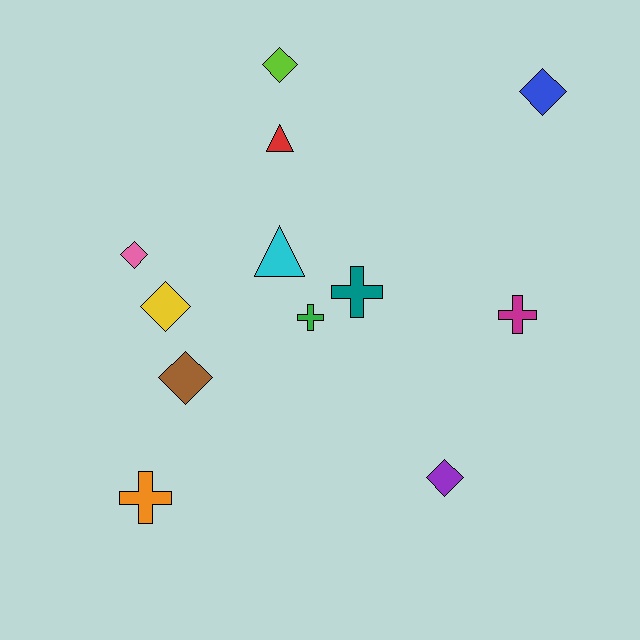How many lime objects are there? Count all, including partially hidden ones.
There is 1 lime object.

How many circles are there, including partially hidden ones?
There are no circles.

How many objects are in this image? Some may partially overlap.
There are 12 objects.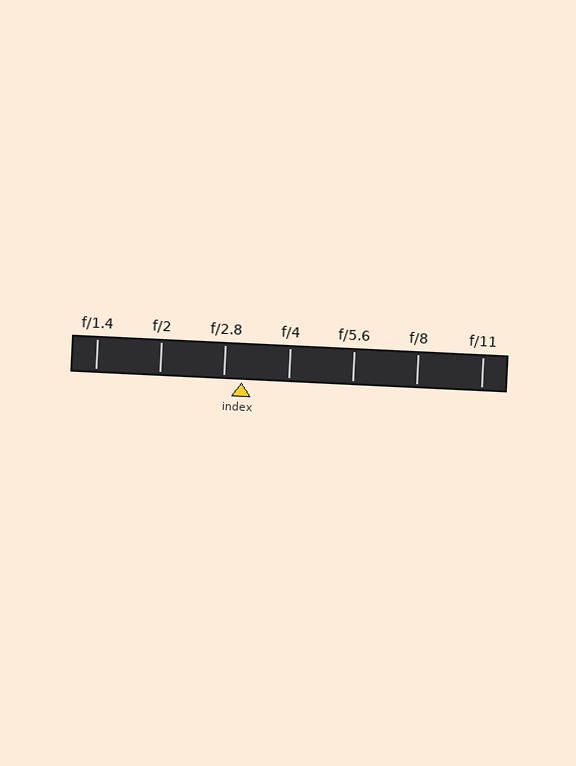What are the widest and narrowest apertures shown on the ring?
The widest aperture shown is f/1.4 and the narrowest is f/11.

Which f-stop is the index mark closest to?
The index mark is closest to f/2.8.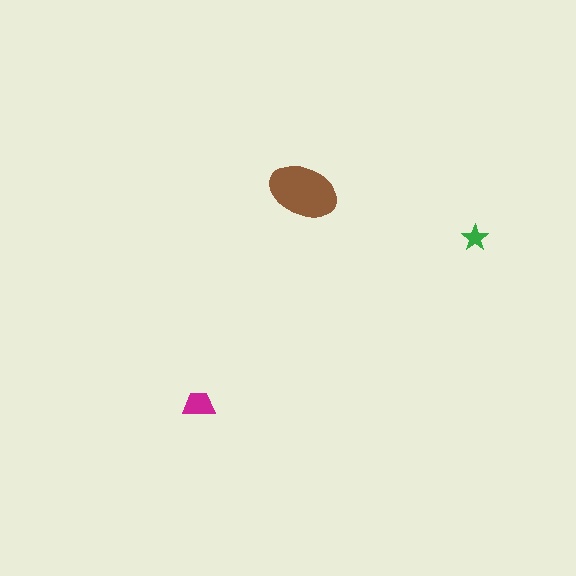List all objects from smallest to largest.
The green star, the magenta trapezoid, the brown ellipse.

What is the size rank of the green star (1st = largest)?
3rd.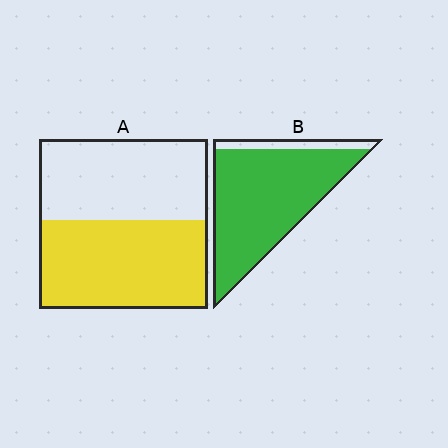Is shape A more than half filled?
Roughly half.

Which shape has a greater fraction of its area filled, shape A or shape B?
Shape B.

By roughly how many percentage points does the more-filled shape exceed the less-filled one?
By roughly 35 percentage points (B over A).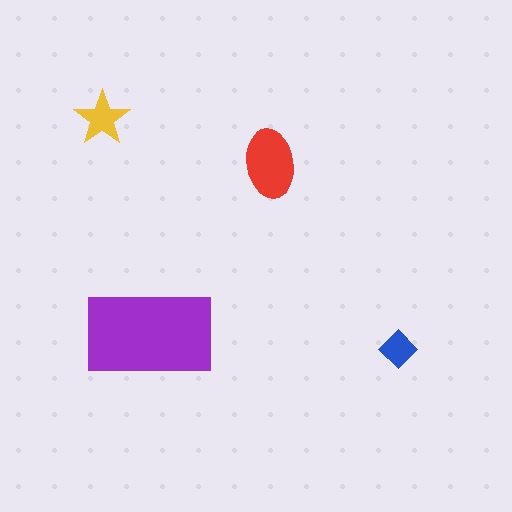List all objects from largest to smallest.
The purple rectangle, the red ellipse, the yellow star, the blue diamond.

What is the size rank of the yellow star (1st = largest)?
3rd.